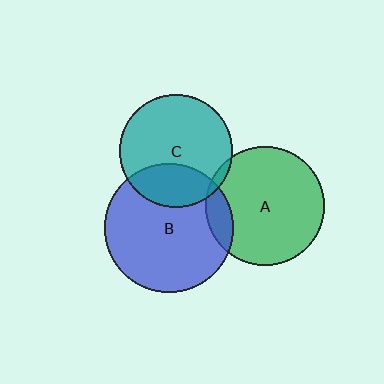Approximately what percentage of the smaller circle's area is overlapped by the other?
Approximately 5%.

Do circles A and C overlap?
Yes.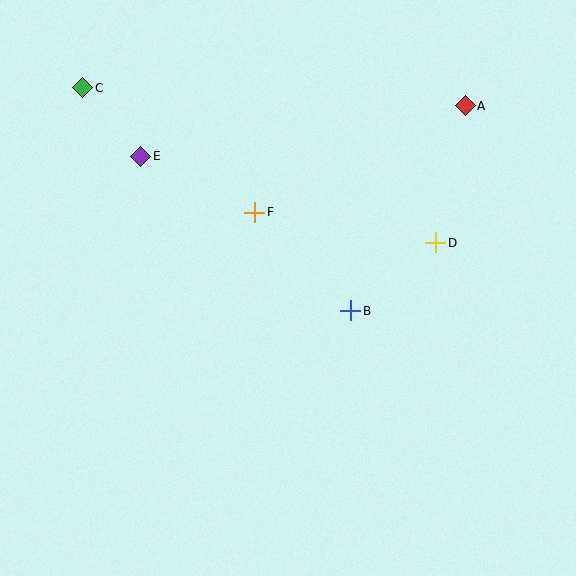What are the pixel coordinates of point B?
Point B is at (351, 311).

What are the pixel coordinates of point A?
Point A is at (465, 106).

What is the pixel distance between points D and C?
The distance between D and C is 386 pixels.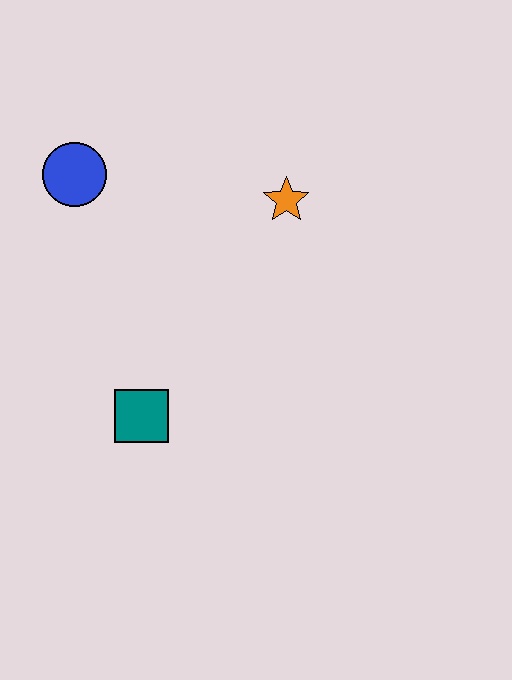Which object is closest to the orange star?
The blue circle is closest to the orange star.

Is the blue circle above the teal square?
Yes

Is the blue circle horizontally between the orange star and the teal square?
No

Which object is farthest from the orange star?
The teal square is farthest from the orange star.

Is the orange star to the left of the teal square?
No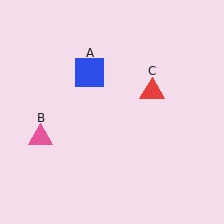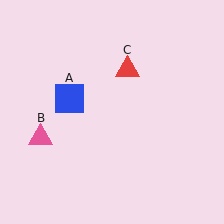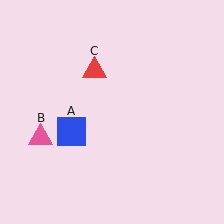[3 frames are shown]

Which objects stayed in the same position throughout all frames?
Pink triangle (object B) remained stationary.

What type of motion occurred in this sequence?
The blue square (object A), red triangle (object C) rotated counterclockwise around the center of the scene.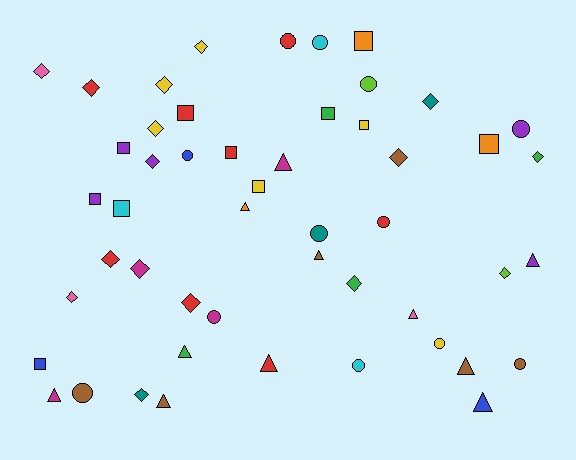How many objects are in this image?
There are 50 objects.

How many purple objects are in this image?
There are 5 purple objects.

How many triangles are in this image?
There are 11 triangles.